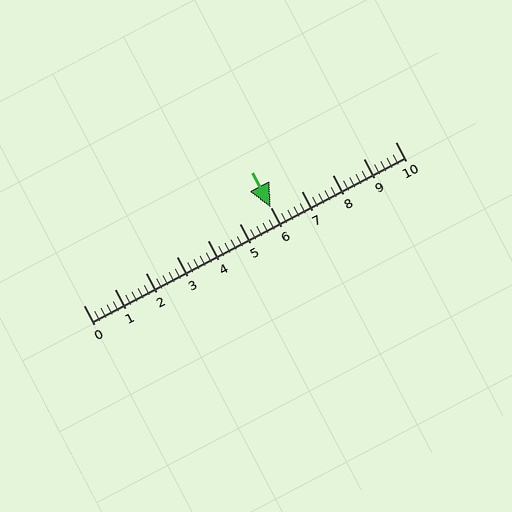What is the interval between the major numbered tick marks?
The major tick marks are spaced 1 units apart.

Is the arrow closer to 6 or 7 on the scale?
The arrow is closer to 6.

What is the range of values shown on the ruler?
The ruler shows values from 0 to 10.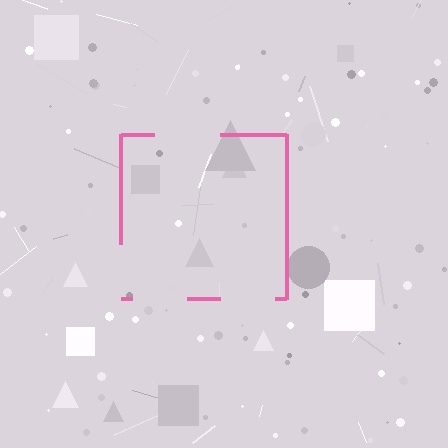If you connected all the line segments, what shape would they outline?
They would outline a square.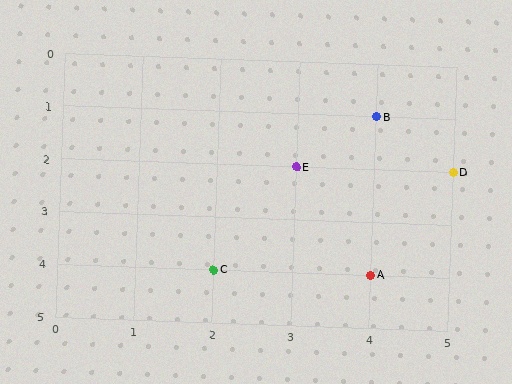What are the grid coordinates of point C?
Point C is at grid coordinates (2, 4).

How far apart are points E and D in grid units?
Points E and D are 2 columns apart.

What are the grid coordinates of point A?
Point A is at grid coordinates (4, 4).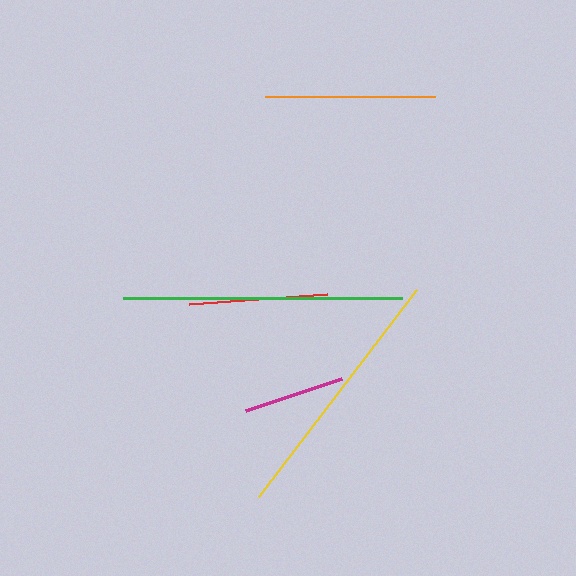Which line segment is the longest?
The green line is the longest at approximately 278 pixels.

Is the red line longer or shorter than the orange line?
The orange line is longer than the red line.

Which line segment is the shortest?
The magenta line is the shortest at approximately 102 pixels.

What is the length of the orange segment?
The orange segment is approximately 169 pixels long.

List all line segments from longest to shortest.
From longest to shortest: green, yellow, orange, red, magenta.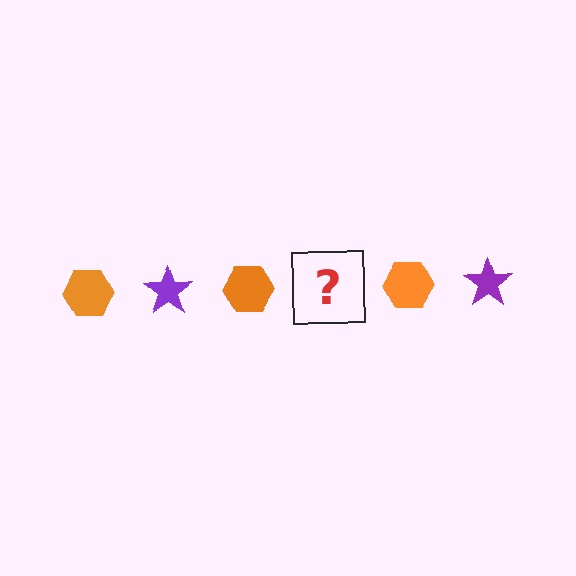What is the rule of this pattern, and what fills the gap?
The rule is that the pattern alternates between orange hexagon and purple star. The gap should be filled with a purple star.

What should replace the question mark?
The question mark should be replaced with a purple star.